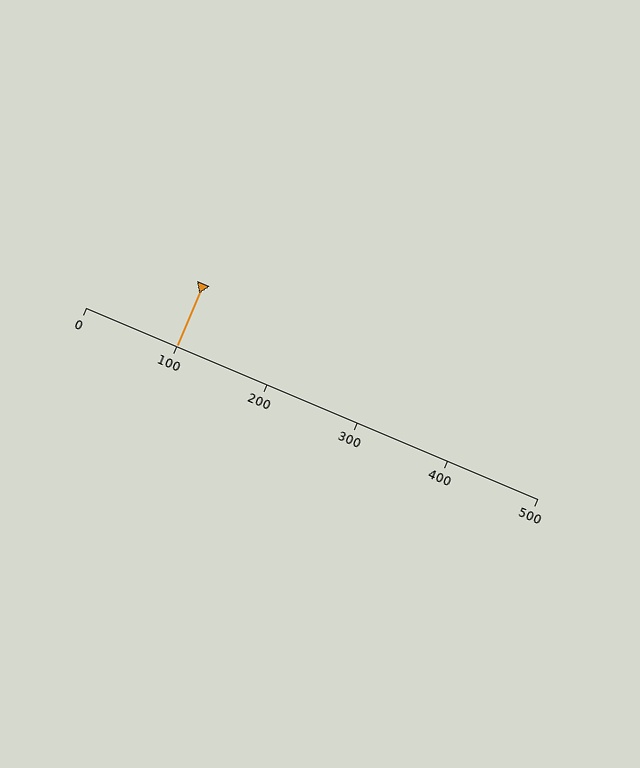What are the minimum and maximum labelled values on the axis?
The axis runs from 0 to 500.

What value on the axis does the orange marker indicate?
The marker indicates approximately 100.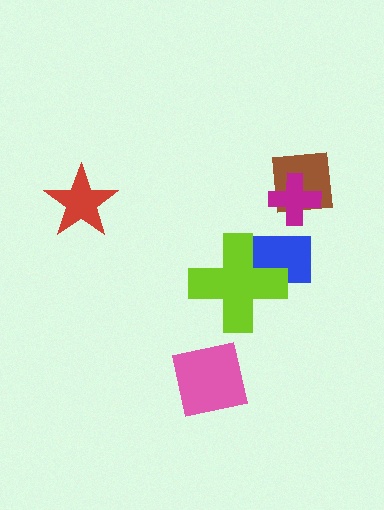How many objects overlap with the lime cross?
1 object overlaps with the lime cross.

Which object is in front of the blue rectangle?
The lime cross is in front of the blue rectangle.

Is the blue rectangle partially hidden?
Yes, it is partially covered by another shape.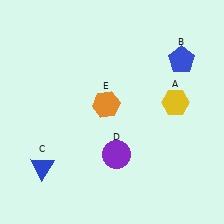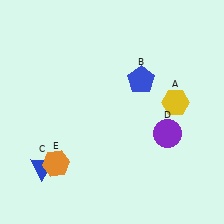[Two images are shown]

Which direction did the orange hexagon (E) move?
The orange hexagon (E) moved down.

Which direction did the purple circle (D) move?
The purple circle (D) moved right.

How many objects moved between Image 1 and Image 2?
3 objects moved between the two images.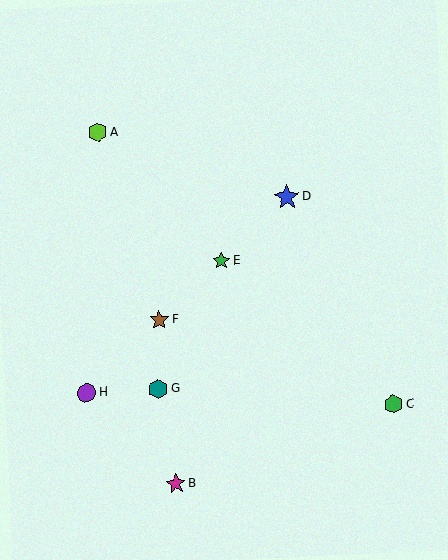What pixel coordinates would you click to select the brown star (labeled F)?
Click at (159, 320) to select the brown star F.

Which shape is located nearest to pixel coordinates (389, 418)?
The green hexagon (labeled C) at (393, 404) is nearest to that location.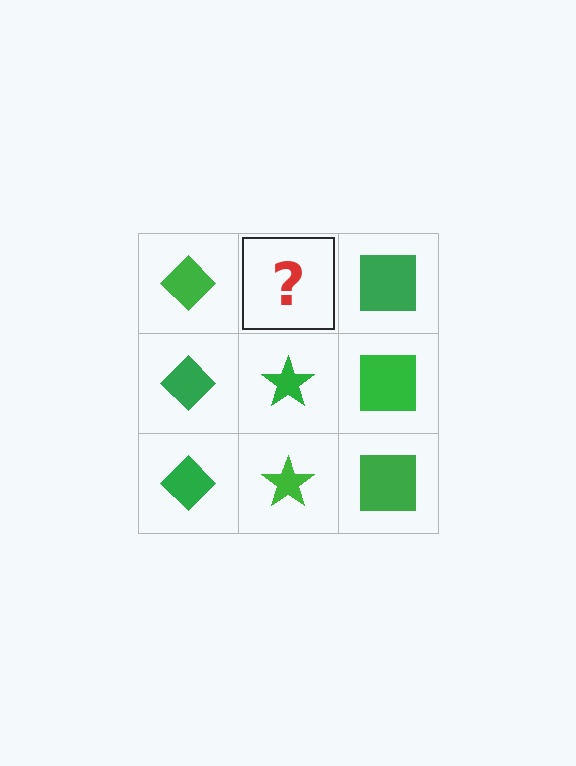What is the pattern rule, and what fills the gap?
The rule is that each column has a consistent shape. The gap should be filled with a green star.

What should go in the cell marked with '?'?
The missing cell should contain a green star.